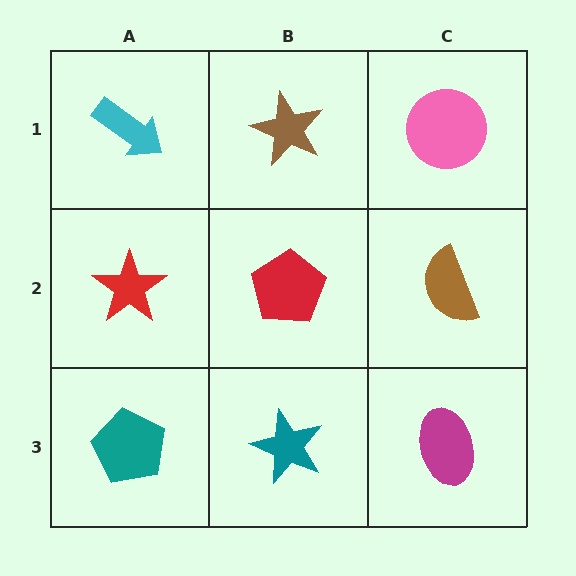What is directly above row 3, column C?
A brown semicircle.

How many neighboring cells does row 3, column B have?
3.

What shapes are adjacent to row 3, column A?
A red star (row 2, column A), a teal star (row 3, column B).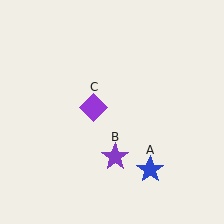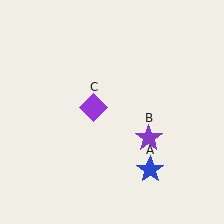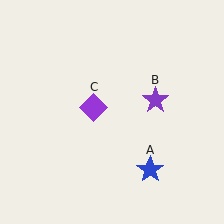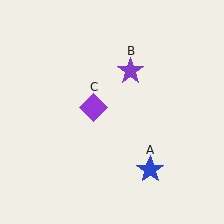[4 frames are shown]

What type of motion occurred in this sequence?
The purple star (object B) rotated counterclockwise around the center of the scene.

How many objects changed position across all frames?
1 object changed position: purple star (object B).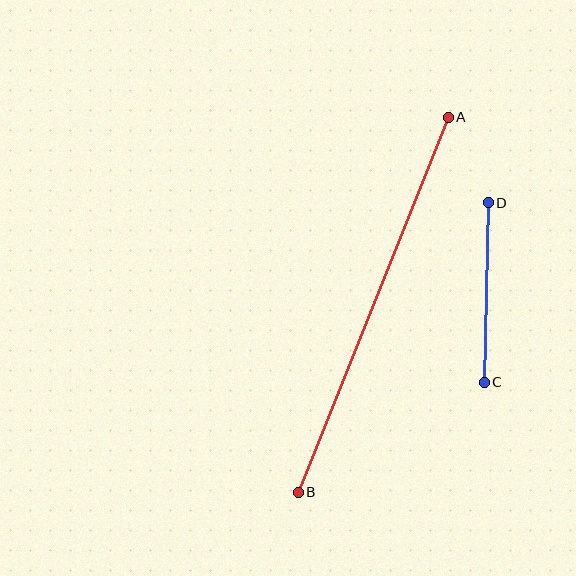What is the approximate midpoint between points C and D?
The midpoint is at approximately (486, 293) pixels.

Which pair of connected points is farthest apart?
Points A and B are farthest apart.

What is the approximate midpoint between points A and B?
The midpoint is at approximately (373, 305) pixels.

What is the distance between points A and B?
The distance is approximately 404 pixels.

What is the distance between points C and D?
The distance is approximately 179 pixels.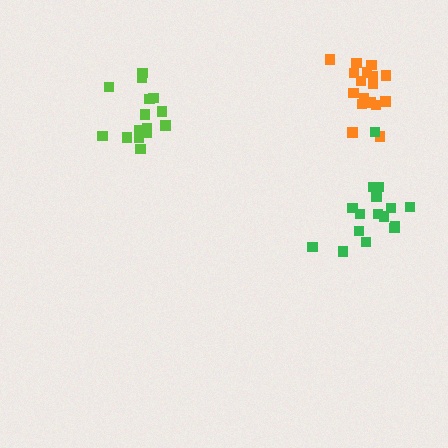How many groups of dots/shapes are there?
There are 3 groups.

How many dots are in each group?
Group 1: 17 dots, Group 2: 16 dots, Group 3: 15 dots (48 total).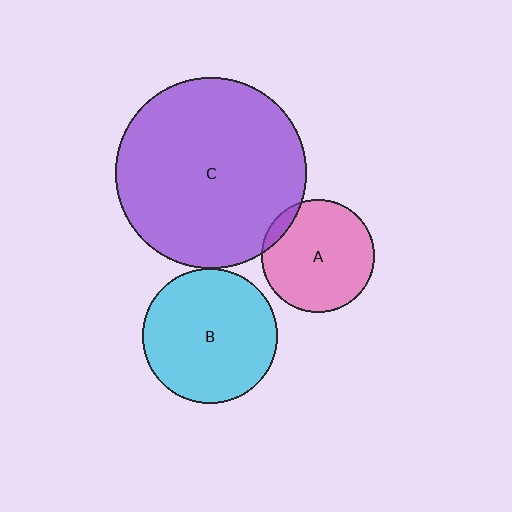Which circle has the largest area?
Circle C (purple).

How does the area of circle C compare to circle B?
Approximately 2.0 times.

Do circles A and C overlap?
Yes.